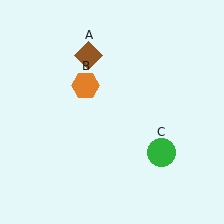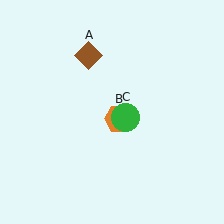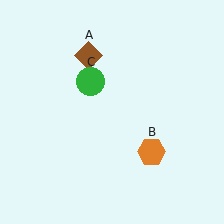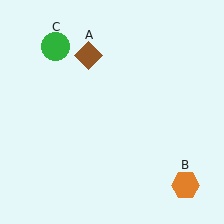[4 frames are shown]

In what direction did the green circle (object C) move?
The green circle (object C) moved up and to the left.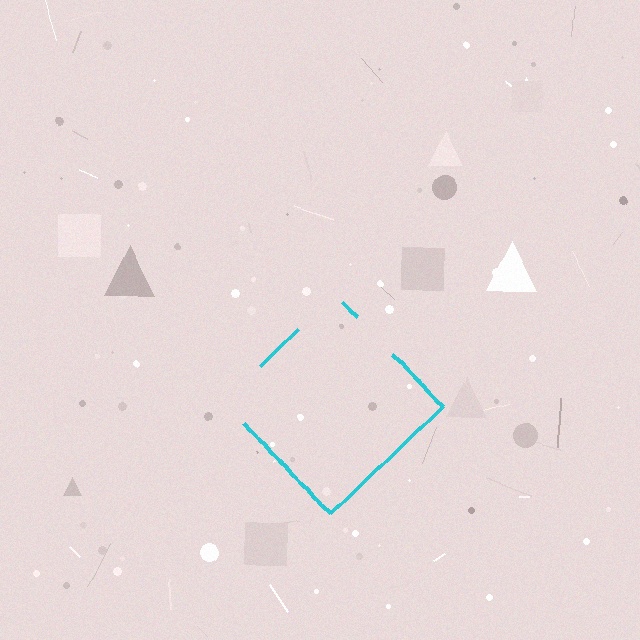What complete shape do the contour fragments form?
The contour fragments form a diamond.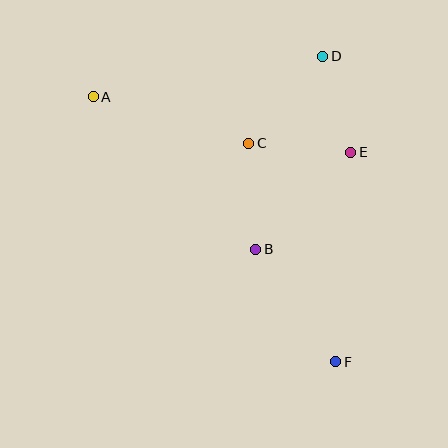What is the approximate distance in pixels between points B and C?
The distance between B and C is approximately 106 pixels.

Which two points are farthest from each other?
Points A and F are farthest from each other.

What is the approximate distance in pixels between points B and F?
The distance between B and F is approximately 138 pixels.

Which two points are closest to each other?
Points D and E are closest to each other.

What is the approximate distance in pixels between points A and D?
The distance between A and D is approximately 233 pixels.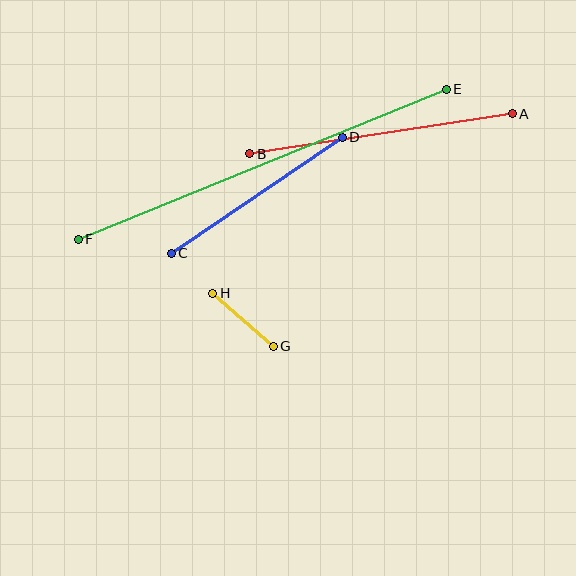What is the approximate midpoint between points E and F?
The midpoint is at approximately (262, 164) pixels.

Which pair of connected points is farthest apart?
Points E and F are farthest apart.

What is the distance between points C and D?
The distance is approximately 206 pixels.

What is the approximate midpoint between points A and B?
The midpoint is at approximately (381, 134) pixels.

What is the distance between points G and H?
The distance is approximately 81 pixels.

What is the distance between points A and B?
The distance is approximately 265 pixels.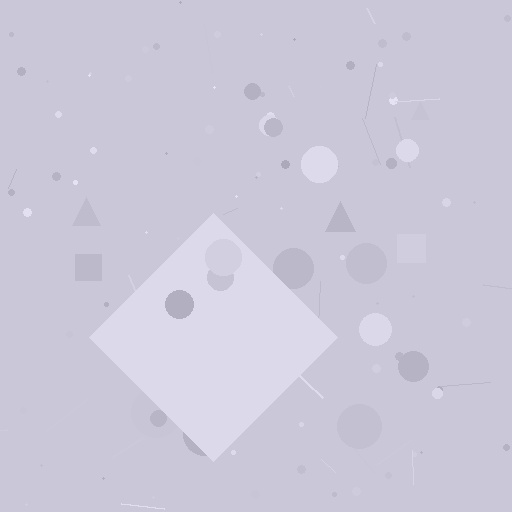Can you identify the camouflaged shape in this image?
The camouflaged shape is a diamond.